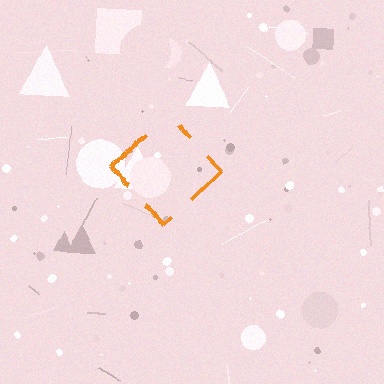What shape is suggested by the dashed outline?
The dashed outline suggests a diamond.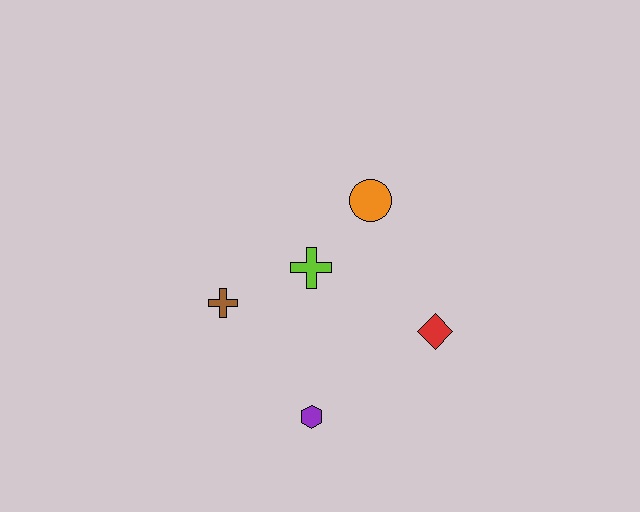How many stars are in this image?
There are no stars.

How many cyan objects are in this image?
There are no cyan objects.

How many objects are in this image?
There are 5 objects.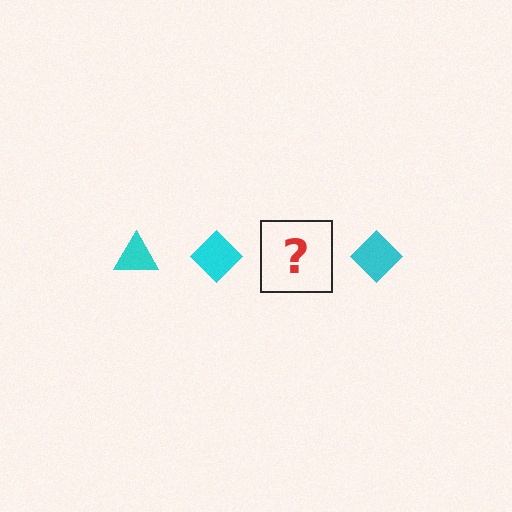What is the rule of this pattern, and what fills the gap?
The rule is that the pattern cycles through triangle, diamond shapes in cyan. The gap should be filled with a cyan triangle.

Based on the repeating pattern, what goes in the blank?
The blank should be a cyan triangle.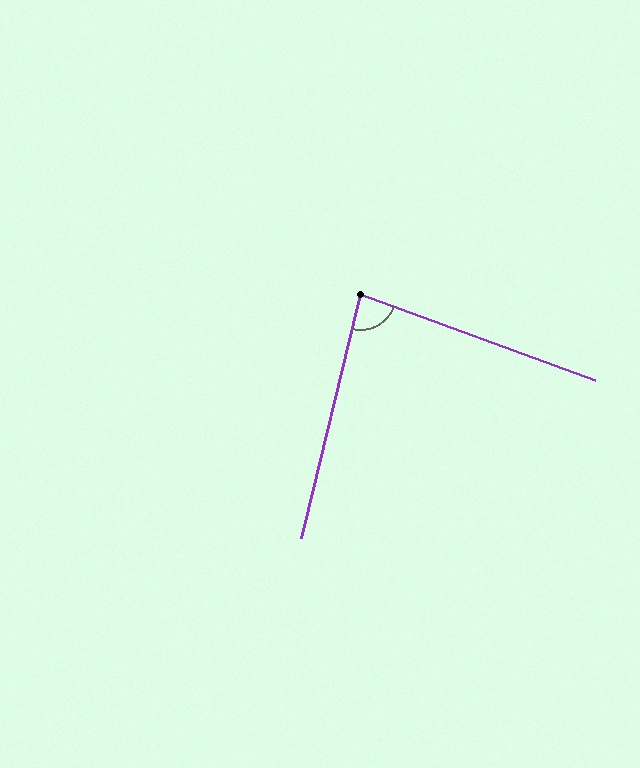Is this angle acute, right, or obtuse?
It is acute.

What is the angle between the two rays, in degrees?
Approximately 83 degrees.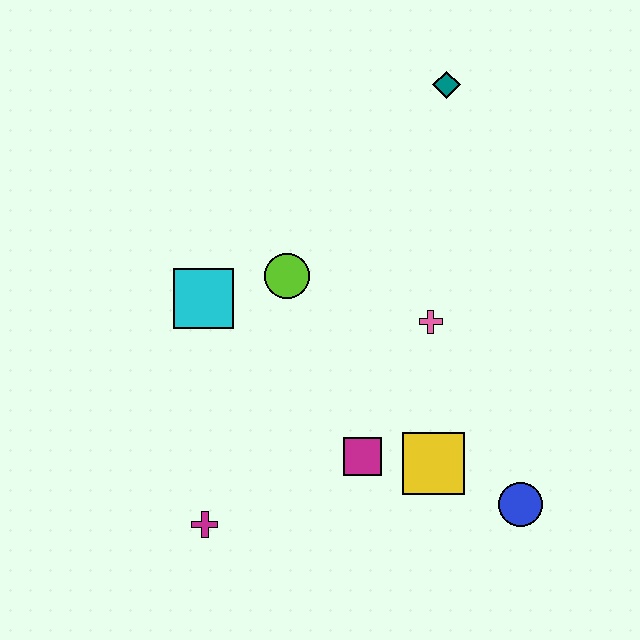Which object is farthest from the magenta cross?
The teal diamond is farthest from the magenta cross.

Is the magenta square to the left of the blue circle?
Yes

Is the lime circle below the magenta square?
No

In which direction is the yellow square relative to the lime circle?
The yellow square is below the lime circle.